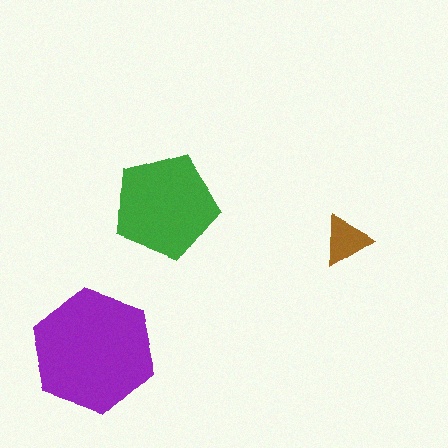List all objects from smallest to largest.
The brown triangle, the green pentagon, the purple hexagon.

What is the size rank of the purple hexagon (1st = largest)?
1st.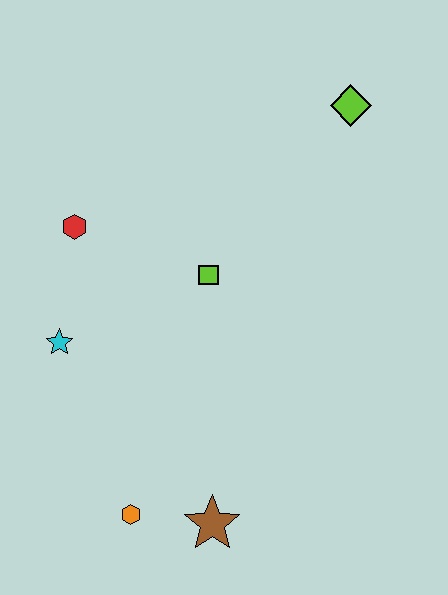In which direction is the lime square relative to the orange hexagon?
The lime square is above the orange hexagon.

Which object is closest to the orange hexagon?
The brown star is closest to the orange hexagon.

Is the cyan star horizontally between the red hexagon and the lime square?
No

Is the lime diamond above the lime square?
Yes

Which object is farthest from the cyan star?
The lime diamond is farthest from the cyan star.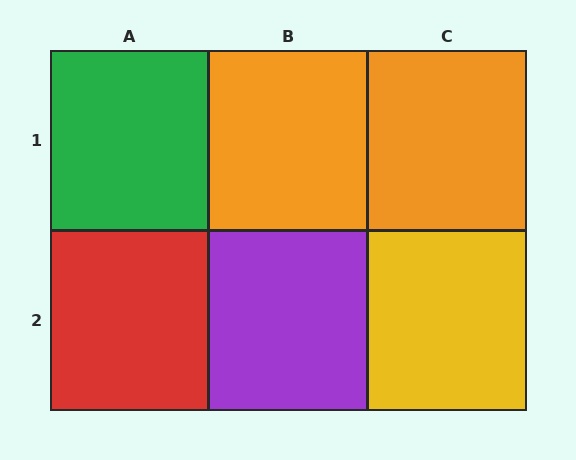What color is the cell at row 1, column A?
Green.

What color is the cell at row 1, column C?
Orange.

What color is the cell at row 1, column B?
Orange.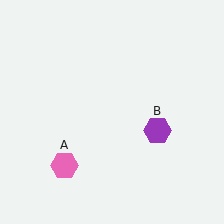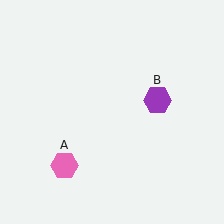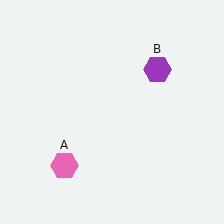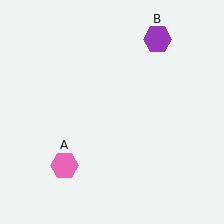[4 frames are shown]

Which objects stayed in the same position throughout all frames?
Pink hexagon (object A) remained stationary.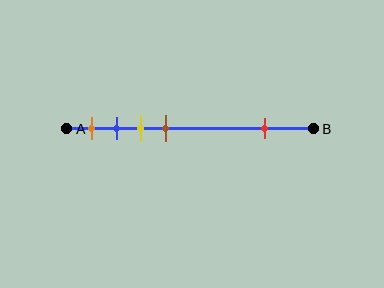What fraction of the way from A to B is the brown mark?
The brown mark is approximately 40% (0.4) of the way from A to B.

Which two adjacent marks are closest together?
The blue and yellow marks are the closest adjacent pair.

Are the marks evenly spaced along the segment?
No, the marks are not evenly spaced.